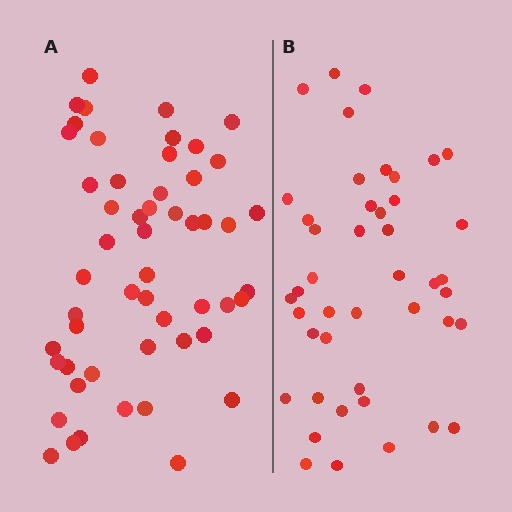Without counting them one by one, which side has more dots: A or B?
Region A (the left region) has more dots.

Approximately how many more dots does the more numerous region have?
Region A has roughly 8 or so more dots than region B.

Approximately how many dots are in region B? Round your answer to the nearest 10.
About 40 dots. (The exact count is 44, which rounds to 40.)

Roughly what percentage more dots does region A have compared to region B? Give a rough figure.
About 20% more.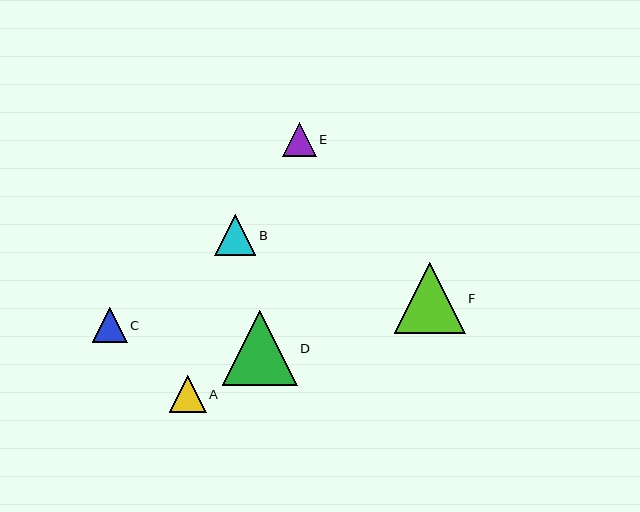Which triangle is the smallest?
Triangle E is the smallest with a size of approximately 34 pixels.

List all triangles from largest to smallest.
From largest to smallest: D, F, B, A, C, E.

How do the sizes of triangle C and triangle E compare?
Triangle C and triangle E are approximately the same size.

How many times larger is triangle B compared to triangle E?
Triangle B is approximately 1.2 times the size of triangle E.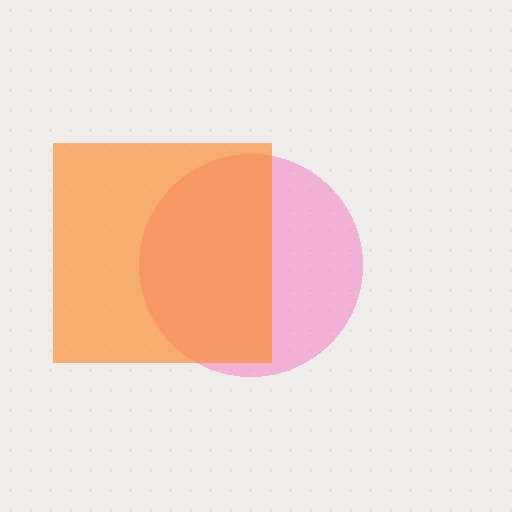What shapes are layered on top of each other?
The layered shapes are: a pink circle, an orange square.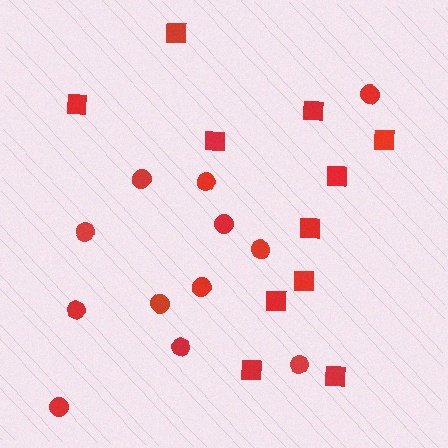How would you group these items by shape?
There are 2 groups: one group of squares (11) and one group of circles (12).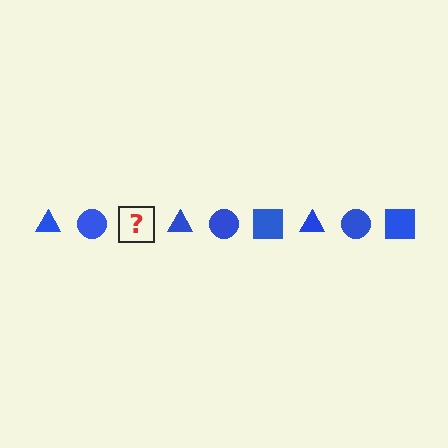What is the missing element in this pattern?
The missing element is a blue square.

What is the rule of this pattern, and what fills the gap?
The rule is that the pattern cycles through triangle, circle, square shapes in blue. The gap should be filled with a blue square.